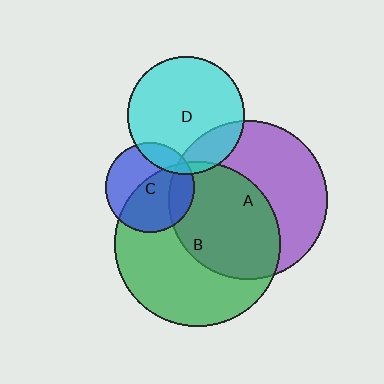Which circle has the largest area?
Circle B (green).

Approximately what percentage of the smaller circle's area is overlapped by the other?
Approximately 20%.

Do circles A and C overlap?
Yes.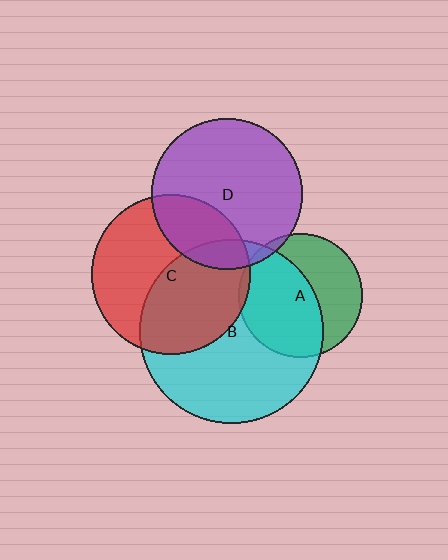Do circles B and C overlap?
Yes.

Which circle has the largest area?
Circle B (cyan).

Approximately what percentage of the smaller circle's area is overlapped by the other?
Approximately 45%.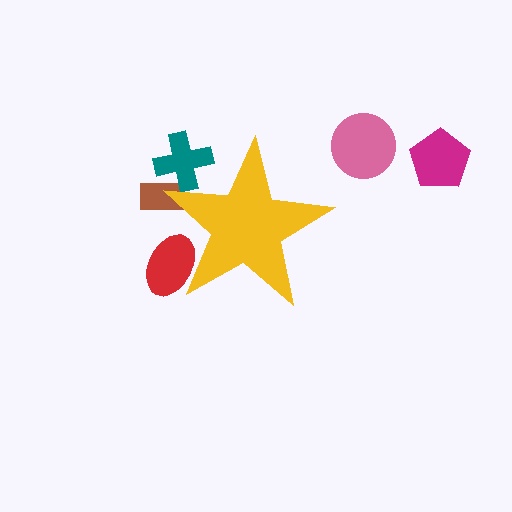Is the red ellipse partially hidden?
Yes, the red ellipse is partially hidden behind the yellow star.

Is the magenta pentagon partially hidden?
No, the magenta pentagon is fully visible.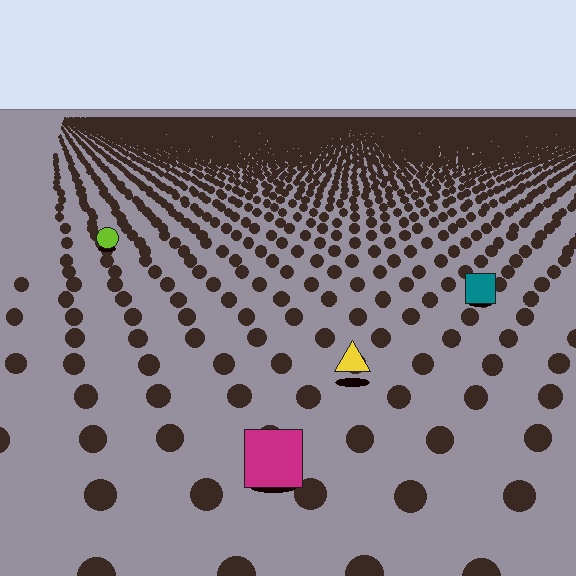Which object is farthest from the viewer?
The lime circle is farthest from the viewer. It appears smaller and the ground texture around it is denser.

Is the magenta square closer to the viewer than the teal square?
Yes. The magenta square is closer — you can tell from the texture gradient: the ground texture is coarser near it.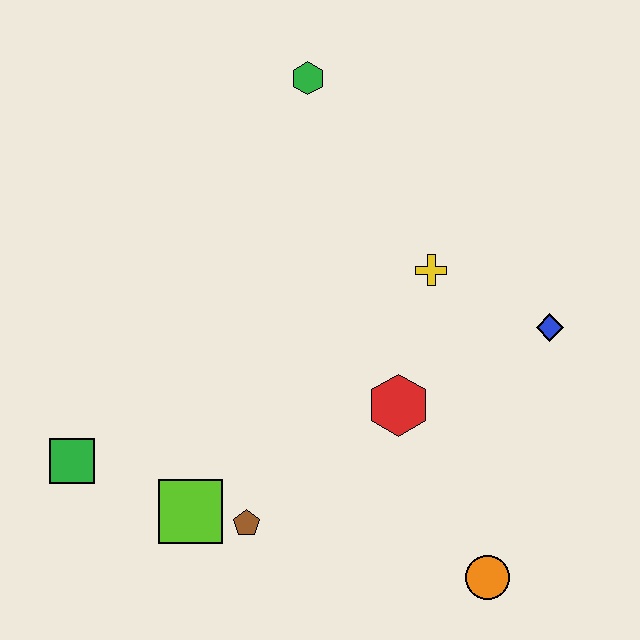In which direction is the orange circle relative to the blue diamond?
The orange circle is below the blue diamond.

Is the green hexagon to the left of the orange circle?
Yes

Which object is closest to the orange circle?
The red hexagon is closest to the orange circle.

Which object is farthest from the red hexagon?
The green hexagon is farthest from the red hexagon.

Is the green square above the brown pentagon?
Yes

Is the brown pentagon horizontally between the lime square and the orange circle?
Yes